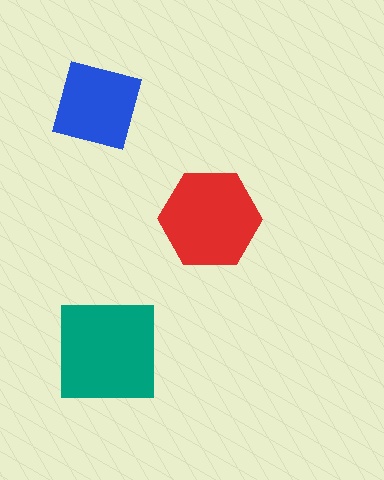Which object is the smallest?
The blue square.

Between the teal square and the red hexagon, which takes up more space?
The teal square.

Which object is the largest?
The teal square.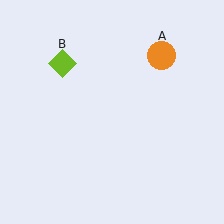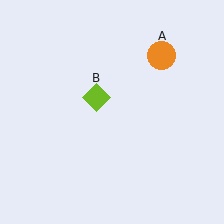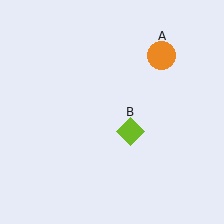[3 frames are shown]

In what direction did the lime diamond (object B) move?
The lime diamond (object B) moved down and to the right.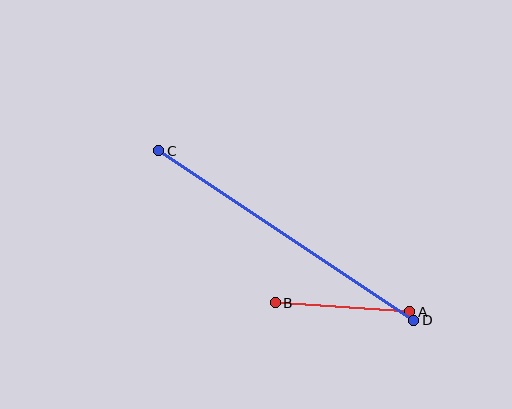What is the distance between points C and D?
The distance is approximately 307 pixels.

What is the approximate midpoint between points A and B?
The midpoint is at approximately (342, 307) pixels.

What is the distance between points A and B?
The distance is approximately 135 pixels.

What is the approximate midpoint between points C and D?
The midpoint is at approximately (286, 236) pixels.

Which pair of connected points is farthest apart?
Points C and D are farthest apart.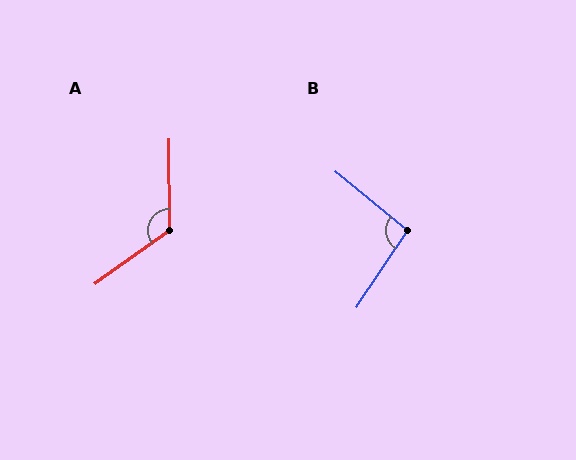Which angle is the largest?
A, at approximately 125 degrees.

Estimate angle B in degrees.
Approximately 96 degrees.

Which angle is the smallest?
B, at approximately 96 degrees.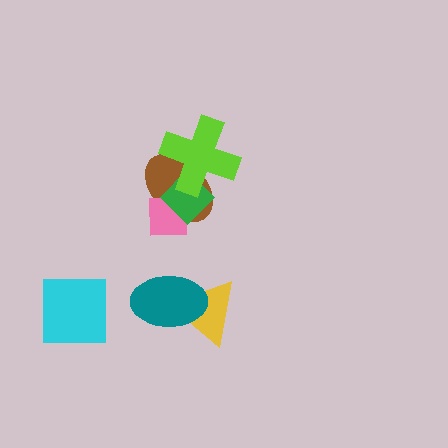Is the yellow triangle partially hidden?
Yes, it is partially covered by another shape.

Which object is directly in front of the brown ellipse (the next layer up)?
The pink square is directly in front of the brown ellipse.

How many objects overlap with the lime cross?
2 objects overlap with the lime cross.